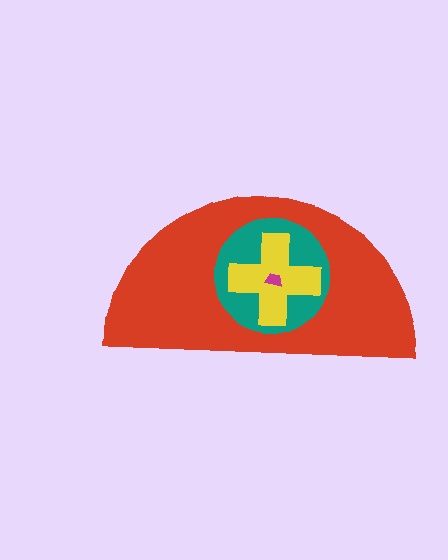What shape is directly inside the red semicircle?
The teal circle.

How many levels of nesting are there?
4.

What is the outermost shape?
The red semicircle.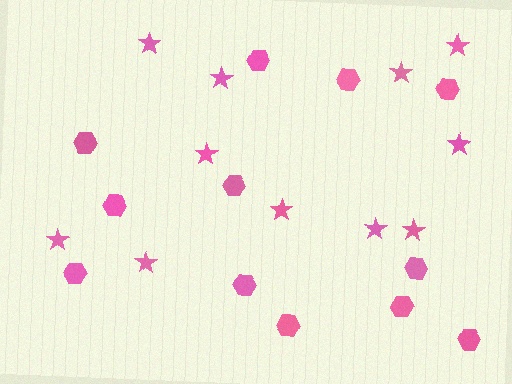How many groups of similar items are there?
There are 2 groups: one group of stars (11) and one group of hexagons (12).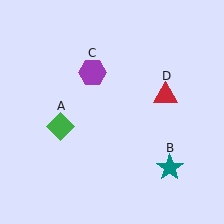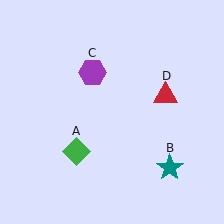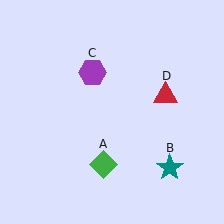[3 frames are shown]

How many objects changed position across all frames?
1 object changed position: green diamond (object A).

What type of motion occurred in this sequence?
The green diamond (object A) rotated counterclockwise around the center of the scene.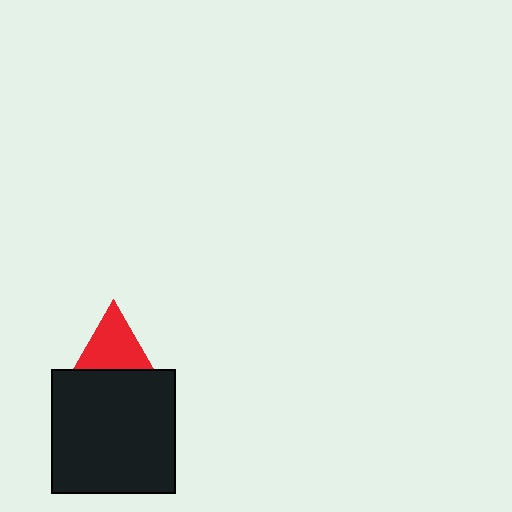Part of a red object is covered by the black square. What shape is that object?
It is a triangle.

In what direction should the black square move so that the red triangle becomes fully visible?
The black square should move down. That is the shortest direction to clear the overlap and leave the red triangle fully visible.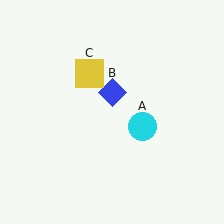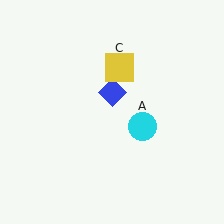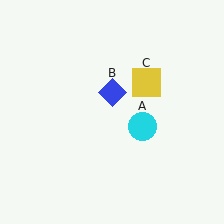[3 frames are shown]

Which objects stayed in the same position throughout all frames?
Cyan circle (object A) and blue diamond (object B) remained stationary.